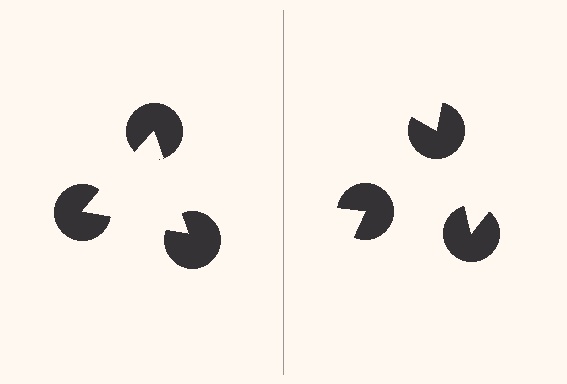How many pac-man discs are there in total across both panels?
6 — 3 on each side.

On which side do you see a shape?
An illusory triangle appears on the left side. On the right side the wedge cuts are rotated, so no coherent shape forms.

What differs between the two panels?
The pac-man discs are positioned identically on both sides; only the wedge orientations differ. On the left they align to a triangle; on the right they are misaligned.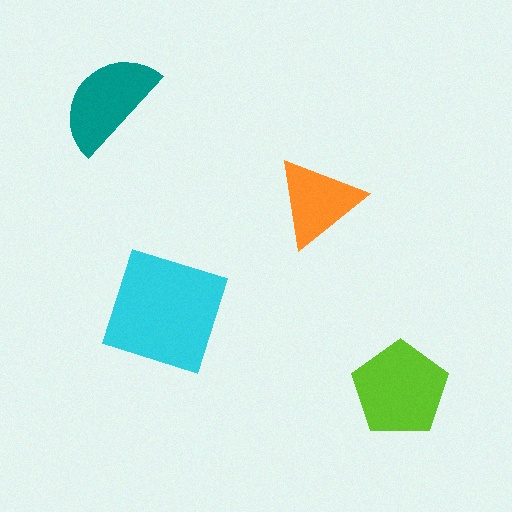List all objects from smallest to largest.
The orange triangle, the teal semicircle, the lime pentagon, the cyan square.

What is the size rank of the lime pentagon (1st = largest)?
2nd.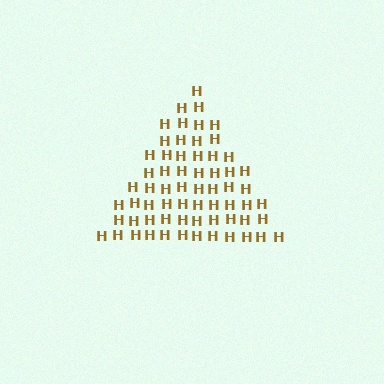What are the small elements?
The small elements are letter H's.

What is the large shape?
The large shape is a triangle.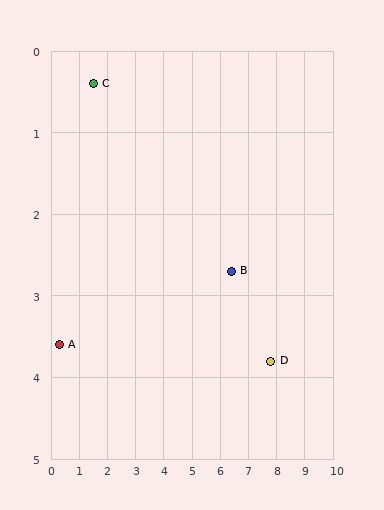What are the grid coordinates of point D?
Point D is at approximately (7.8, 3.8).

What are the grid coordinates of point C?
Point C is at approximately (1.5, 0.4).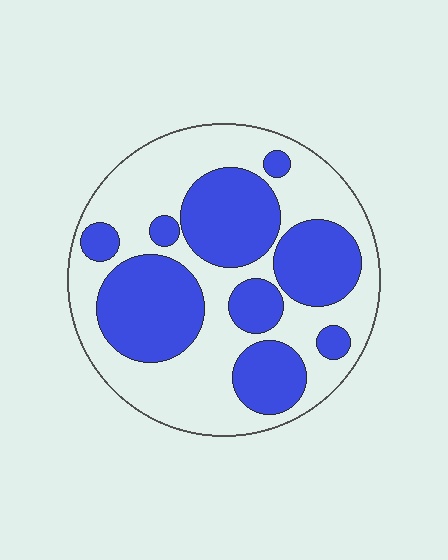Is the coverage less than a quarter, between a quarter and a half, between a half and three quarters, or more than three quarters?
Between a quarter and a half.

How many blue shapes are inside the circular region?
9.